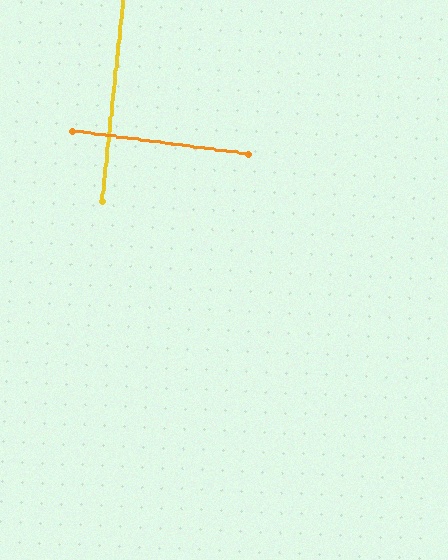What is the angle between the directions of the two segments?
Approximately 89 degrees.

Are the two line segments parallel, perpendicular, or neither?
Perpendicular — they meet at approximately 89°.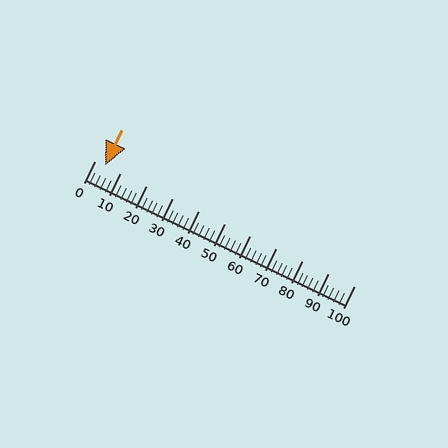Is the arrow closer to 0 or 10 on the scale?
The arrow is closer to 0.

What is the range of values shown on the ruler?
The ruler shows values from 0 to 100.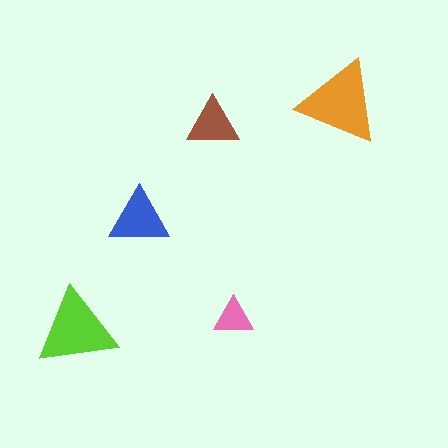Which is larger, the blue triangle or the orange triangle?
The orange one.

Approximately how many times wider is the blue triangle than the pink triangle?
About 1.5 times wider.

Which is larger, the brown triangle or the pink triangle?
The brown one.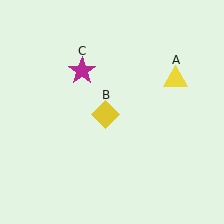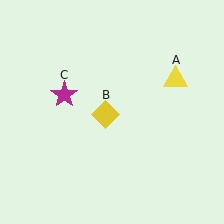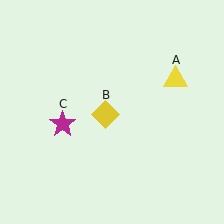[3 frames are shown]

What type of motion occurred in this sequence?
The magenta star (object C) rotated counterclockwise around the center of the scene.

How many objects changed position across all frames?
1 object changed position: magenta star (object C).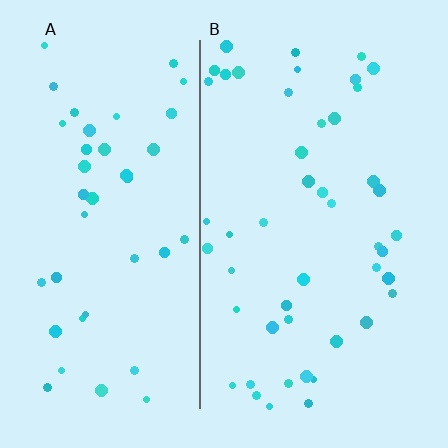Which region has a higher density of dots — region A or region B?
B (the right).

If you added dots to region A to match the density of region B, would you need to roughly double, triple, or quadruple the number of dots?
Approximately double.